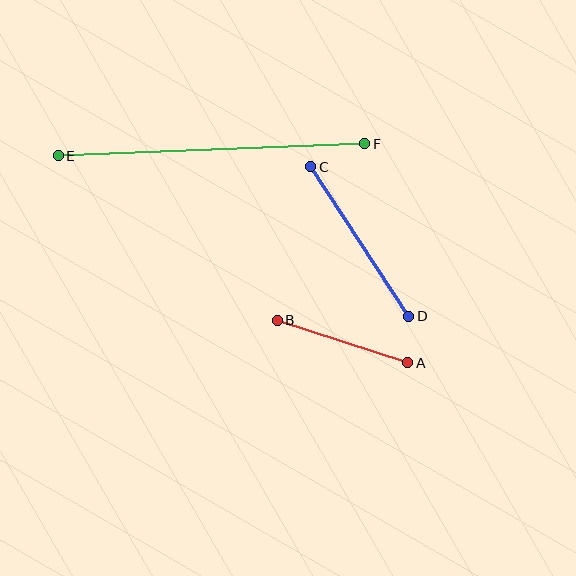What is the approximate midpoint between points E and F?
The midpoint is at approximately (211, 150) pixels.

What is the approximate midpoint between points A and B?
The midpoint is at approximately (343, 341) pixels.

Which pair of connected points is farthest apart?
Points E and F are farthest apart.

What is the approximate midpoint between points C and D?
The midpoint is at approximately (360, 242) pixels.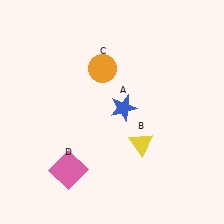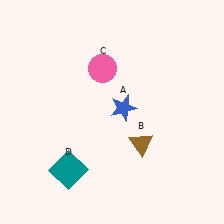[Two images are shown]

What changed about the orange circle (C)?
In Image 1, C is orange. In Image 2, it changed to pink.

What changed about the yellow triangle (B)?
In Image 1, B is yellow. In Image 2, it changed to brown.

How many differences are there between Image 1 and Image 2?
There are 3 differences between the two images.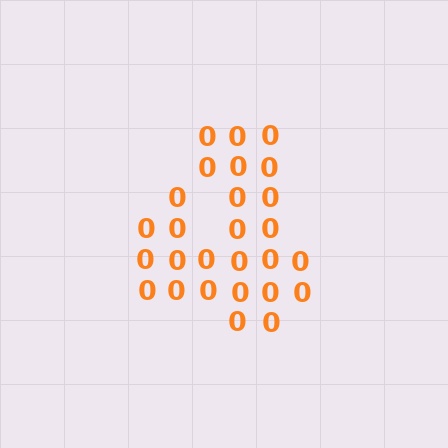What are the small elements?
The small elements are digit 0's.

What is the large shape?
The large shape is the digit 4.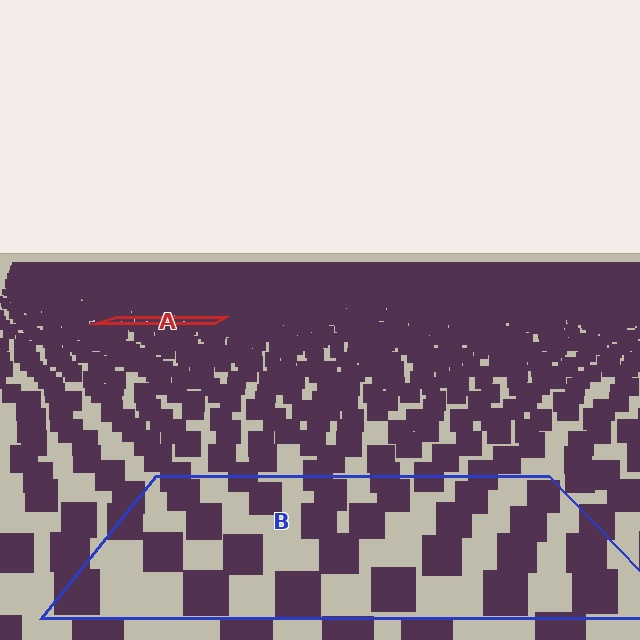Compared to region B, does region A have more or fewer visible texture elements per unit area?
Region A has more texture elements per unit area — they are packed more densely because it is farther away.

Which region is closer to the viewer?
Region B is closer. The texture elements there are larger and more spread out.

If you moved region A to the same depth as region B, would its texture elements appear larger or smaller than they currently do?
They would appear larger. At a closer depth, the same texture elements are projected at a bigger on-screen size.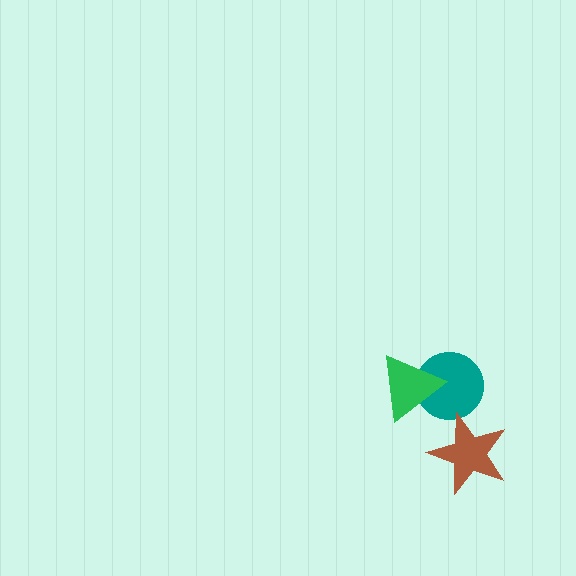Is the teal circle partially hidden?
Yes, it is partially covered by another shape.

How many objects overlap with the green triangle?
1 object overlaps with the green triangle.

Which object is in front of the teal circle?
The green triangle is in front of the teal circle.